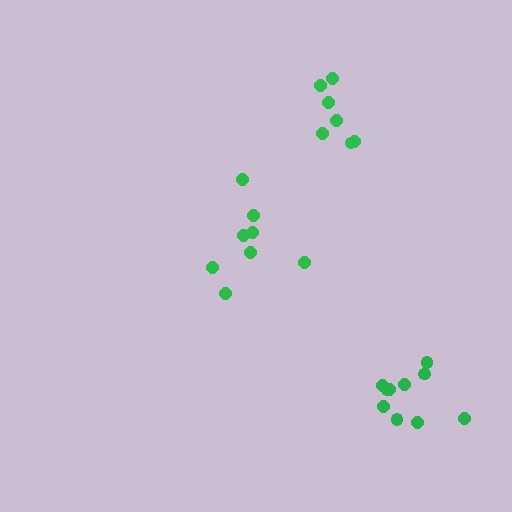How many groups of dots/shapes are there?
There are 3 groups.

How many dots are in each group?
Group 1: 10 dots, Group 2: 8 dots, Group 3: 7 dots (25 total).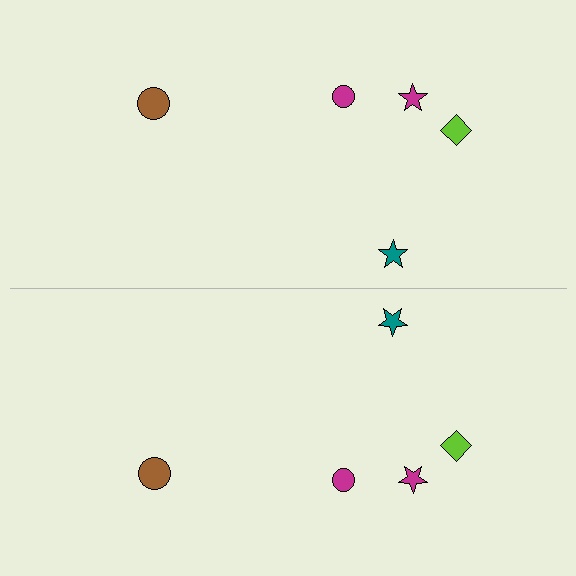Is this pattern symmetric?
Yes, this pattern has bilateral (reflection) symmetry.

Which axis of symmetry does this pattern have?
The pattern has a horizontal axis of symmetry running through the center of the image.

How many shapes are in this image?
There are 10 shapes in this image.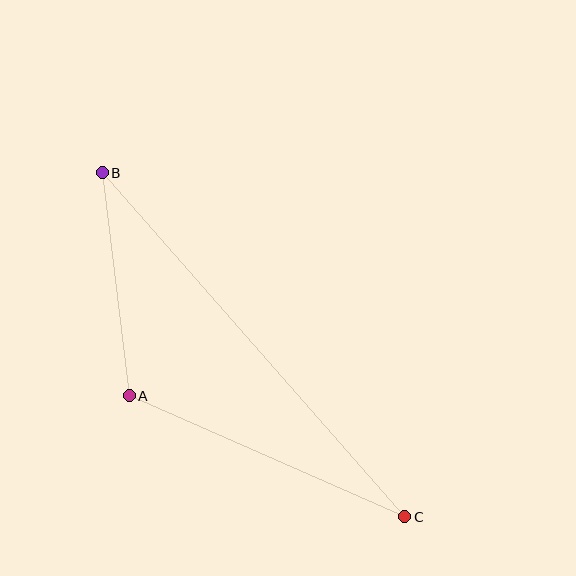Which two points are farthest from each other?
Points B and C are farthest from each other.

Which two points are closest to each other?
Points A and B are closest to each other.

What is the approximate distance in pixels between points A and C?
The distance between A and C is approximately 301 pixels.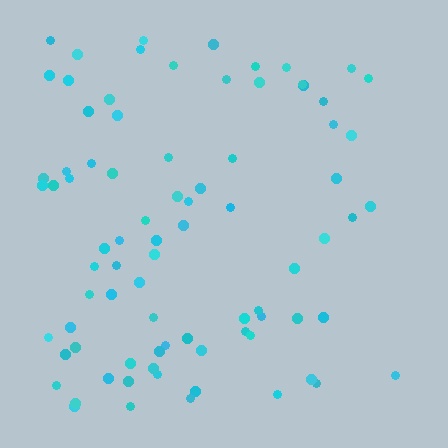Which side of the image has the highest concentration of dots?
The left.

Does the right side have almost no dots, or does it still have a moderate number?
Still a moderate number, just noticeably fewer than the left.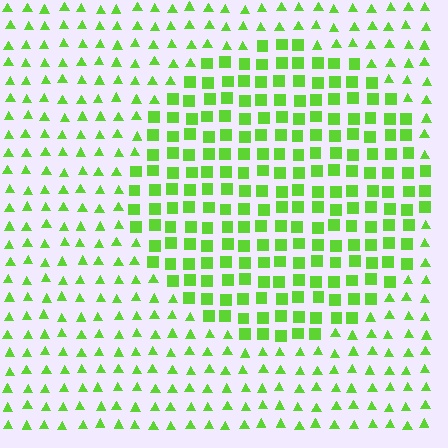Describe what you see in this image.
The image is filled with small lime elements arranged in a uniform grid. A circle-shaped region contains squares, while the surrounding area contains triangles. The boundary is defined purely by the change in element shape.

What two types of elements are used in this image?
The image uses squares inside the circle region and triangles outside it.